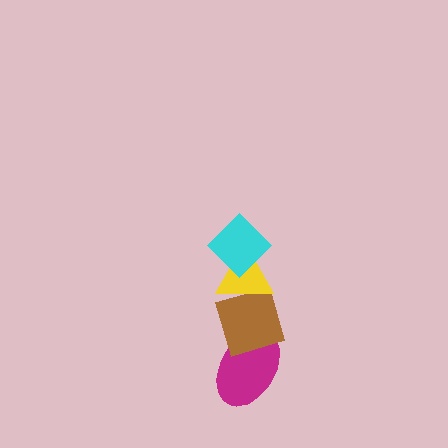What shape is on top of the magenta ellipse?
The brown diamond is on top of the magenta ellipse.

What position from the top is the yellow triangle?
The yellow triangle is 2nd from the top.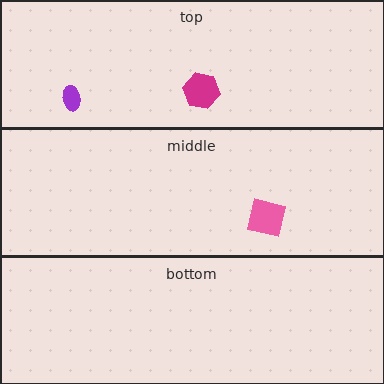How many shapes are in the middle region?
1.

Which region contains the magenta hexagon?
The top region.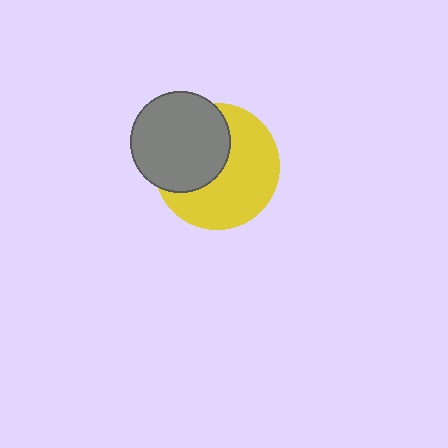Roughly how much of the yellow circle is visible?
About half of it is visible (roughly 58%).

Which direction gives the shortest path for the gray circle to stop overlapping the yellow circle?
Moving toward the upper-left gives the shortest separation.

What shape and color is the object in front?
The object in front is a gray circle.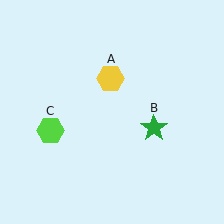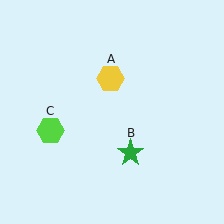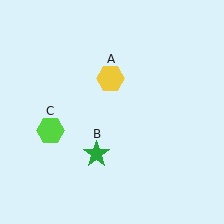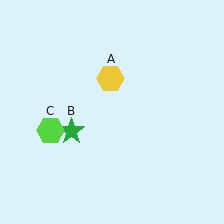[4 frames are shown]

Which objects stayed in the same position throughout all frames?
Yellow hexagon (object A) and lime hexagon (object C) remained stationary.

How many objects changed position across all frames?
1 object changed position: green star (object B).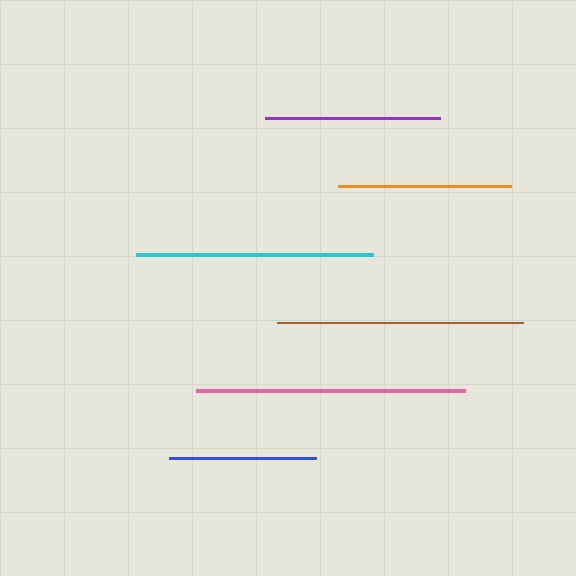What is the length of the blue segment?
The blue segment is approximately 147 pixels long.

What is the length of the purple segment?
The purple segment is approximately 175 pixels long.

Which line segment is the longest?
The pink line is the longest at approximately 268 pixels.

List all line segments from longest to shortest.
From longest to shortest: pink, brown, cyan, purple, orange, blue.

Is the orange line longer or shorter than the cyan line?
The cyan line is longer than the orange line.